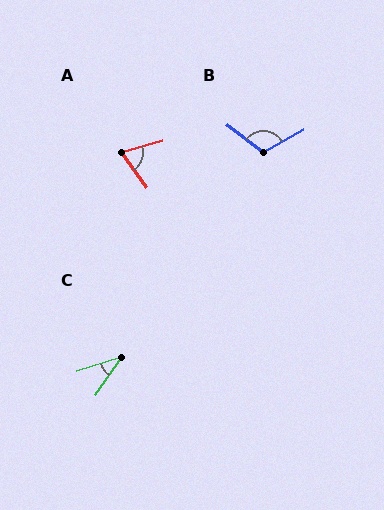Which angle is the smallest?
C, at approximately 37 degrees.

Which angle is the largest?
B, at approximately 112 degrees.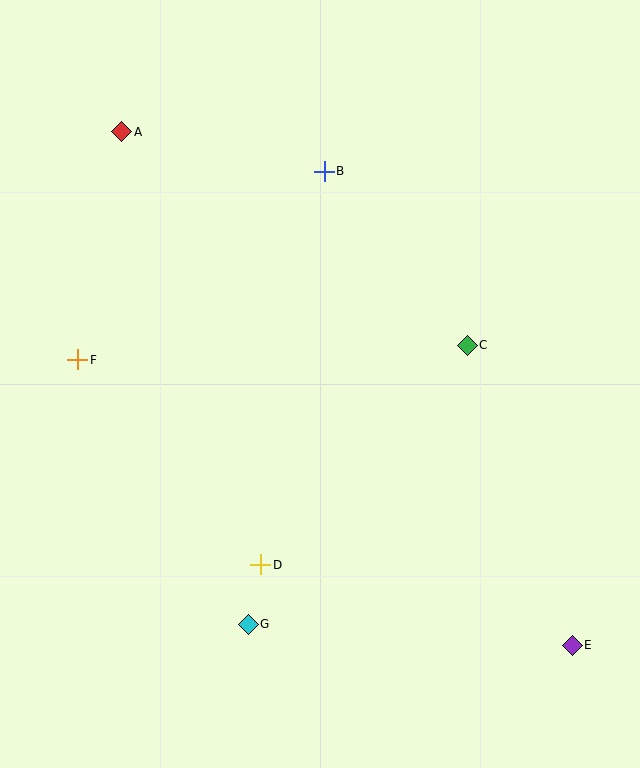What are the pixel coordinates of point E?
Point E is at (572, 645).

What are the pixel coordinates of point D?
Point D is at (261, 565).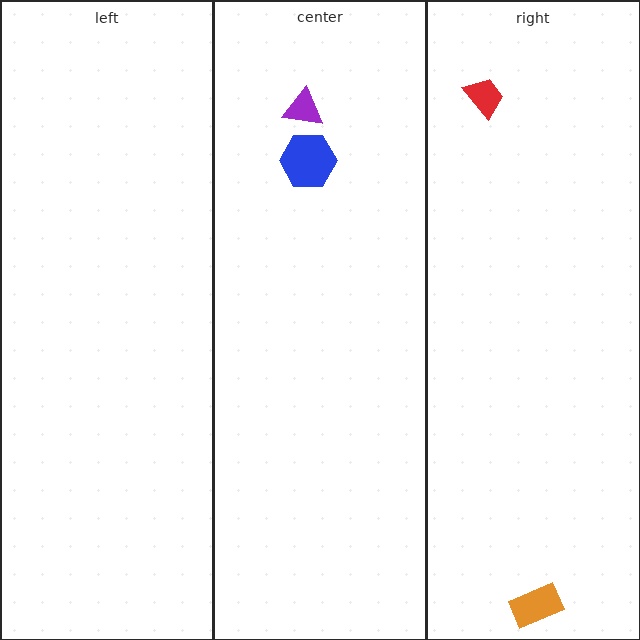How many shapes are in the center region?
2.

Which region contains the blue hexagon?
The center region.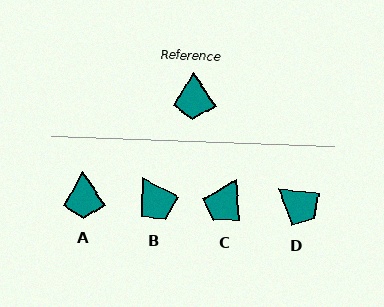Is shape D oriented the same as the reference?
No, it is off by about 50 degrees.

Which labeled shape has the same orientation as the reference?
A.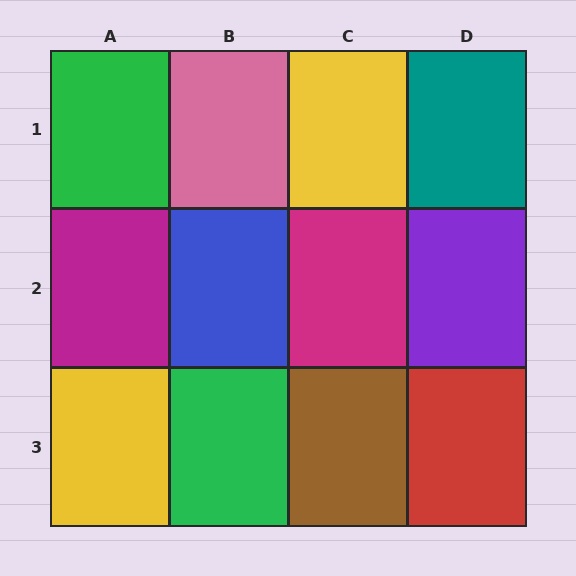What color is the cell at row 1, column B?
Pink.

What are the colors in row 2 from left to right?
Magenta, blue, magenta, purple.